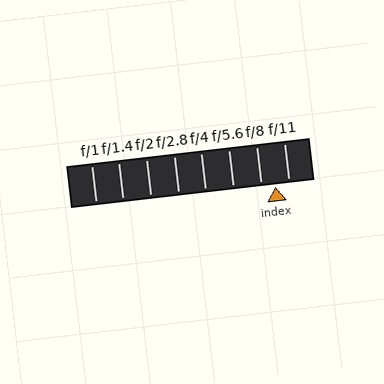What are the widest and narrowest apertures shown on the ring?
The widest aperture shown is f/1 and the narrowest is f/11.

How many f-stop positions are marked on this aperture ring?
There are 8 f-stop positions marked.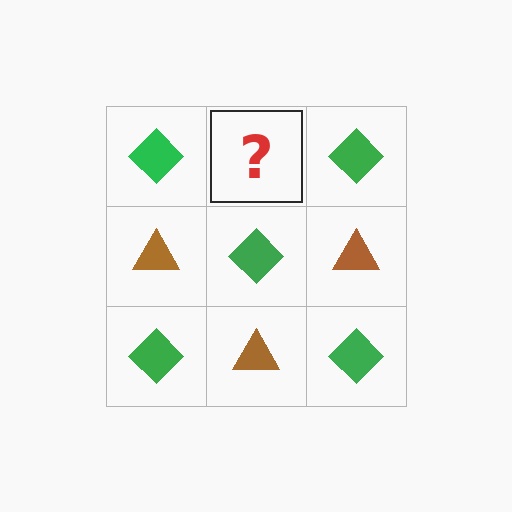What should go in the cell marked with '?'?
The missing cell should contain a brown triangle.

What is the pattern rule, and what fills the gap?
The rule is that it alternates green diamond and brown triangle in a checkerboard pattern. The gap should be filled with a brown triangle.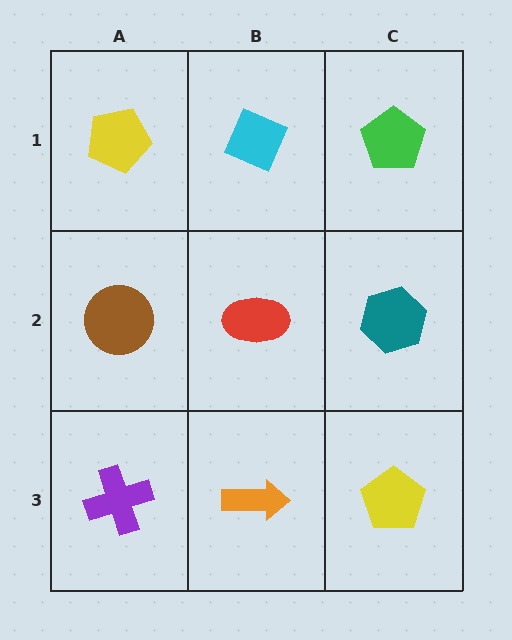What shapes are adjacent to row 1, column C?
A teal hexagon (row 2, column C), a cyan diamond (row 1, column B).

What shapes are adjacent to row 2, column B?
A cyan diamond (row 1, column B), an orange arrow (row 3, column B), a brown circle (row 2, column A), a teal hexagon (row 2, column C).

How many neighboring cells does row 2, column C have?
3.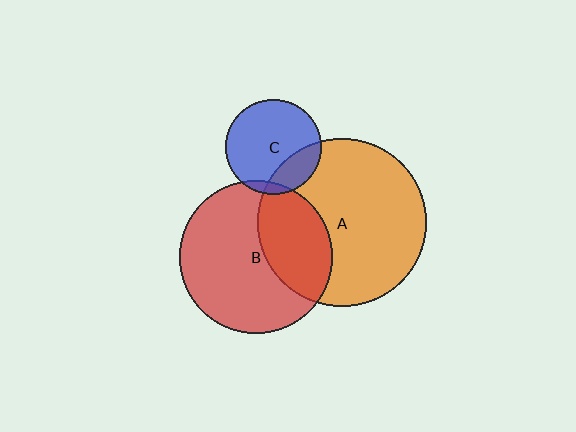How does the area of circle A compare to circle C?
Approximately 3.1 times.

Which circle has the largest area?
Circle A (orange).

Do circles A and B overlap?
Yes.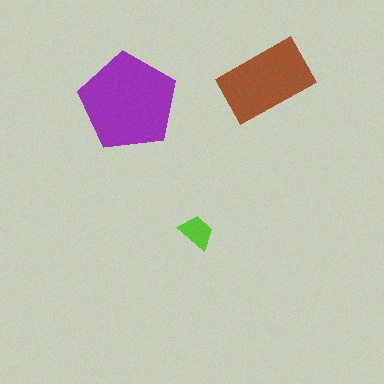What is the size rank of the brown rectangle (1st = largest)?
2nd.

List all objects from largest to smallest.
The purple pentagon, the brown rectangle, the lime trapezoid.